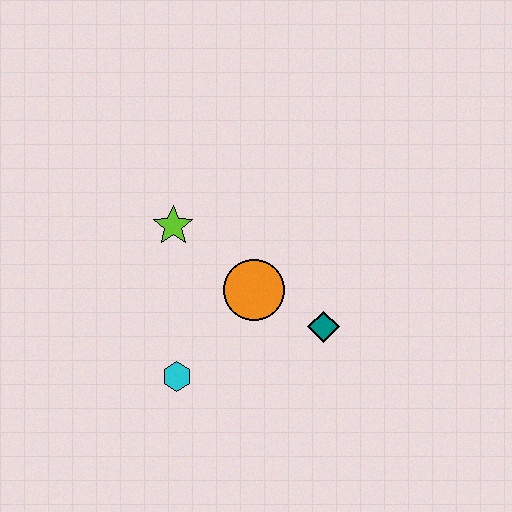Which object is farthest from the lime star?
The teal diamond is farthest from the lime star.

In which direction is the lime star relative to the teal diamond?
The lime star is to the left of the teal diamond.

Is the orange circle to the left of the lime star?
No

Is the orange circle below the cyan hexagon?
No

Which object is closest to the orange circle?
The teal diamond is closest to the orange circle.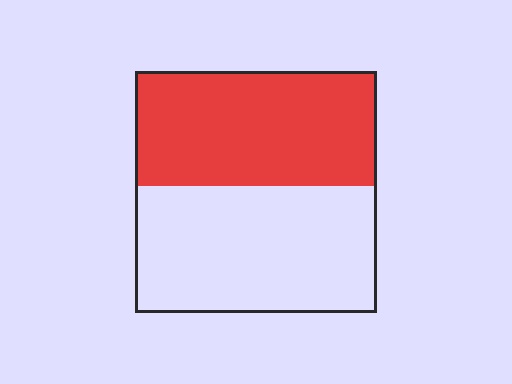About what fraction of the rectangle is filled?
About one half (1/2).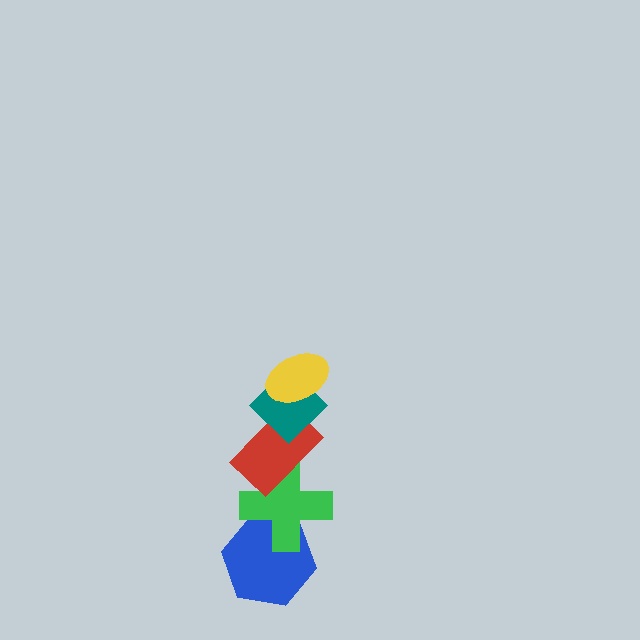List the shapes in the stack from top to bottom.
From top to bottom: the yellow ellipse, the teal diamond, the red rectangle, the green cross, the blue hexagon.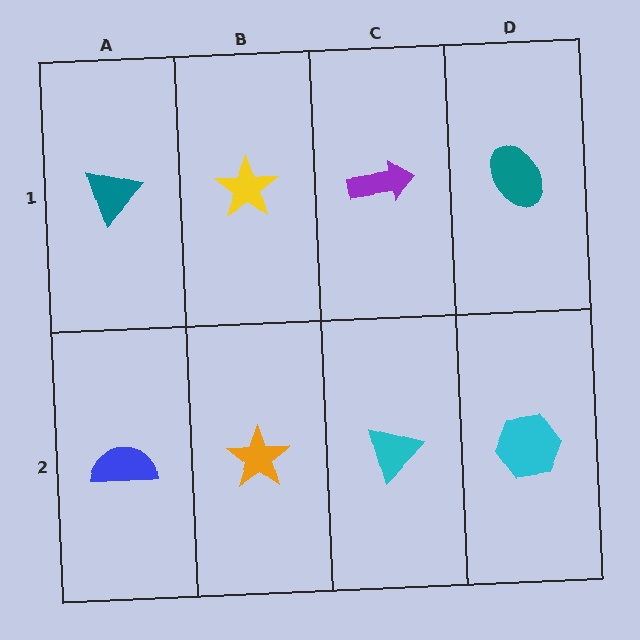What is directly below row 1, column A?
A blue semicircle.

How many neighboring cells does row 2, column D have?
2.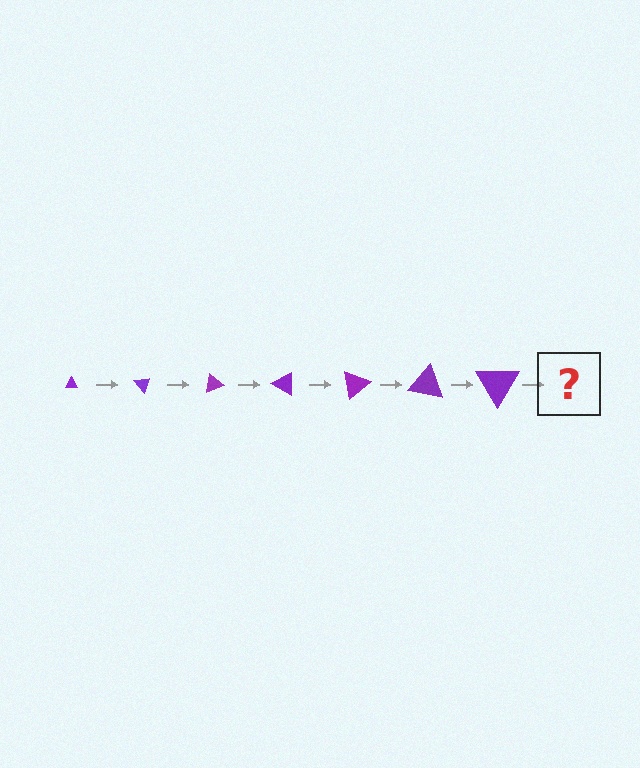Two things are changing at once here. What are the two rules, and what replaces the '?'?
The two rules are that the triangle grows larger each step and it rotates 50 degrees each step. The '?' should be a triangle, larger than the previous one and rotated 350 degrees from the start.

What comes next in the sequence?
The next element should be a triangle, larger than the previous one and rotated 350 degrees from the start.